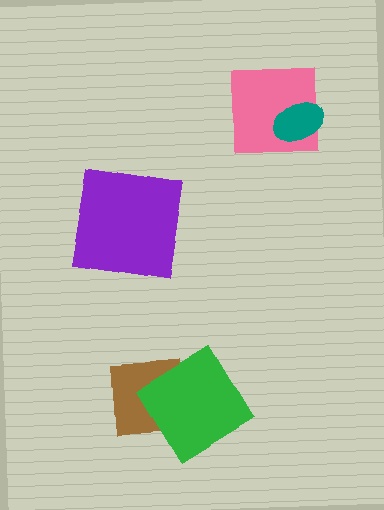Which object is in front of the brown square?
The green diamond is in front of the brown square.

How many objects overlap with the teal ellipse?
1 object overlaps with the teal ellipse.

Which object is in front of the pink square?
The teal ellipse is in front of the pink square.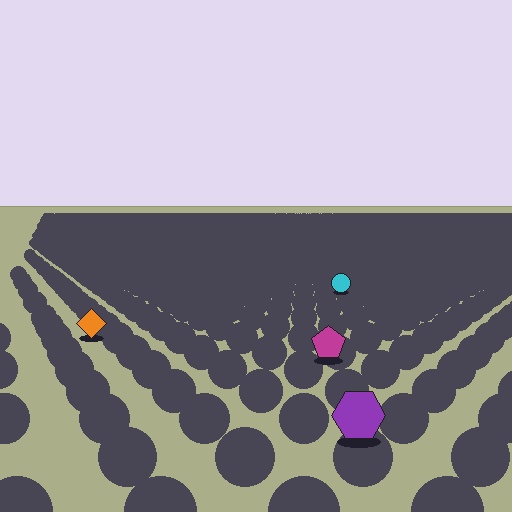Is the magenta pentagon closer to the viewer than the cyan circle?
Yes. The magenta pentagon is closer — you can tell from the texture gradient: the ground texture is coarser near it.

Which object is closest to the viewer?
The purple hexagon is closest. The texture marks near it are larger and more spread out.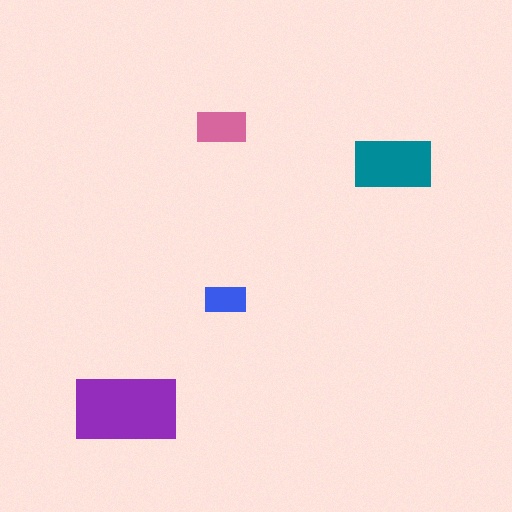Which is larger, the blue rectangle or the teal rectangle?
The teal one.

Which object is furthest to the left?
The purple rectangle is leftmost.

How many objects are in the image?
There are 4 objects in the image.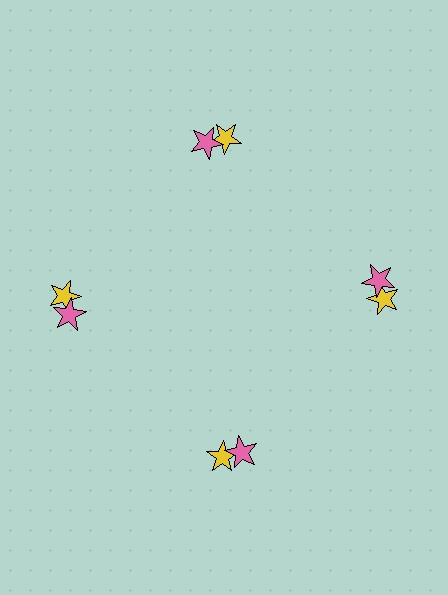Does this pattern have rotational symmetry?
Yes, this pattern has 4-fold rotational symmetry. It looks the same after rotating 90 degrees around the center.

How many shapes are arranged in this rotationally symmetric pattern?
There are 8 shapes, arranged in 4 groups of 2.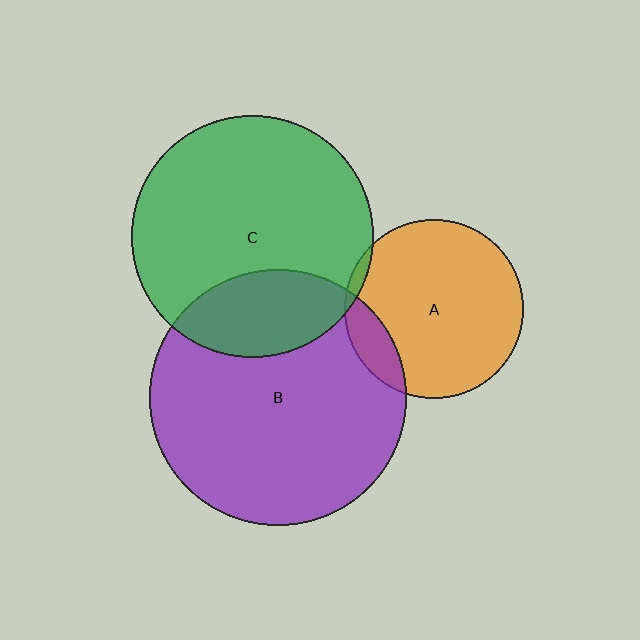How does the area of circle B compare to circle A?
Approximately 2.1 times.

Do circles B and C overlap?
Yes.